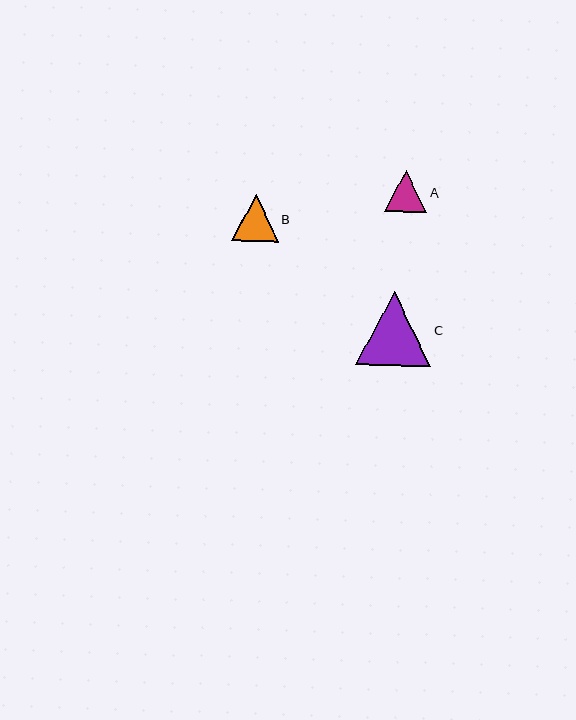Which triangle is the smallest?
Triangle A is the smallest with a size of approximately 42 pixels.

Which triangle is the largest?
Triangle C is the largest with a size of approximately 74 pixels.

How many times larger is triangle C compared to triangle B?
Triangle C is approximately 1.6 times the size of triangle B.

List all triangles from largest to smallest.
From largest to smallest: C, B, A.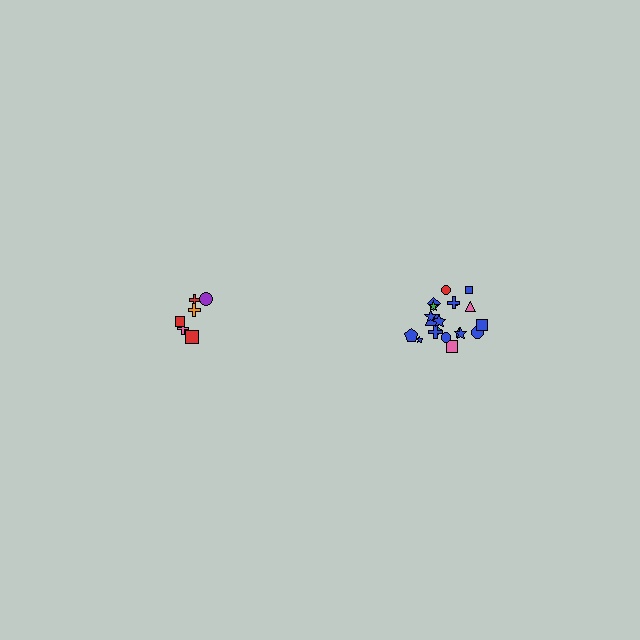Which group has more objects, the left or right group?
The right group.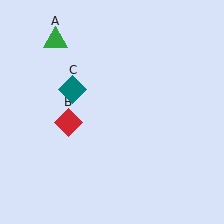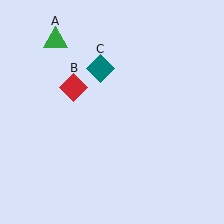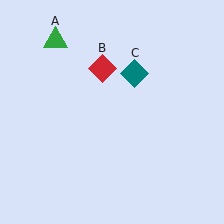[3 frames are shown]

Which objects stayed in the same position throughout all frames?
Green triangle (object A) remained stationary.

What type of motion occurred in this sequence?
The red diamond (object B), teal diamond (object C) rotated clockwise around the center of the scene.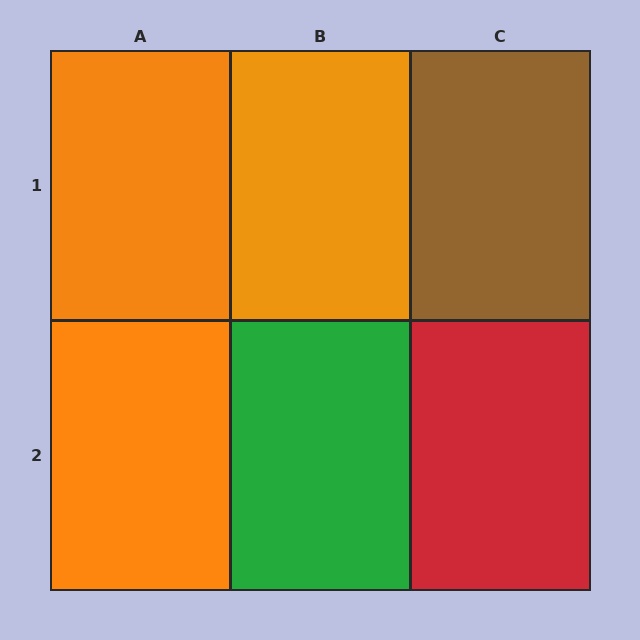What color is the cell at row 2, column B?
Green.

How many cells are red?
1 cell is red.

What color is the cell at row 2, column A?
Orange.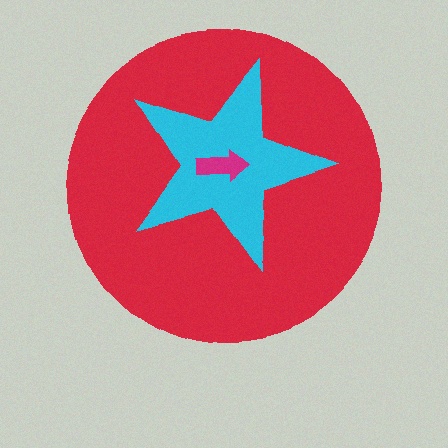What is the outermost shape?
The red circle.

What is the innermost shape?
The magenta arrow.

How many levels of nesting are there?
3.